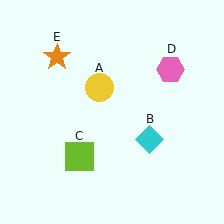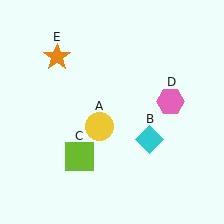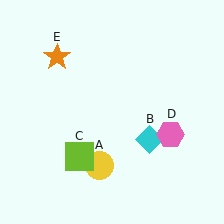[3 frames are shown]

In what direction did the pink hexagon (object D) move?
The pink hexagon (object D) moved down.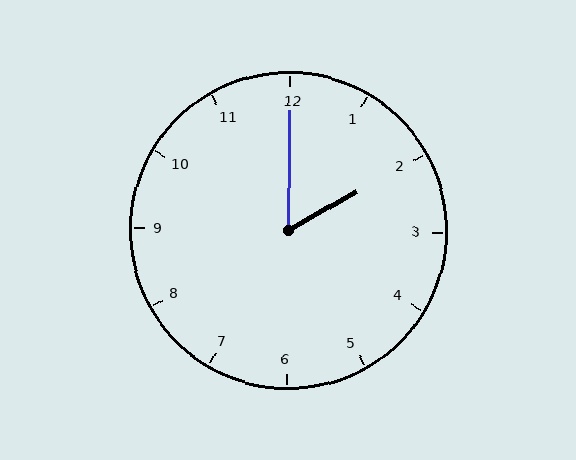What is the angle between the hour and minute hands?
Approximately 60 degrees.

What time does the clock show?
2:00.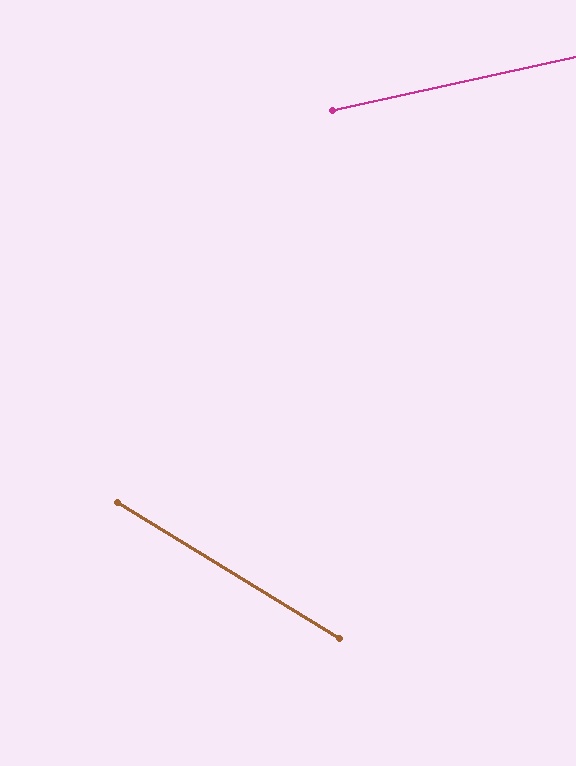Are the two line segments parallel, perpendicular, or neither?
Neither parallel nor perpendicular — they differ by about 44°.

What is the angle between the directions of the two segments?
Approximately 44 degrees.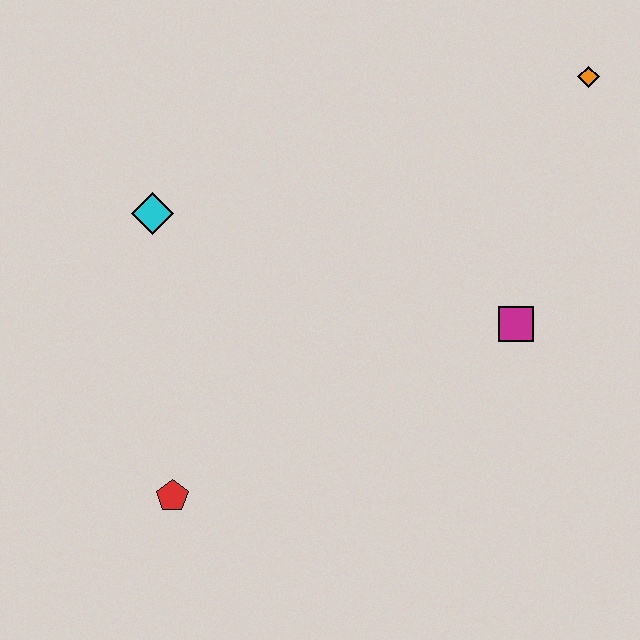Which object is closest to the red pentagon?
The cyan diamond is closest to the red pentagon.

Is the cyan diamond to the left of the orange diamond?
Yes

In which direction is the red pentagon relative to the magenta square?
The red pentagon is to the left of the magenta square.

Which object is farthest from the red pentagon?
The orange diamond is farthest from the red pentagon.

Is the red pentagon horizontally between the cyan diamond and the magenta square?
Yes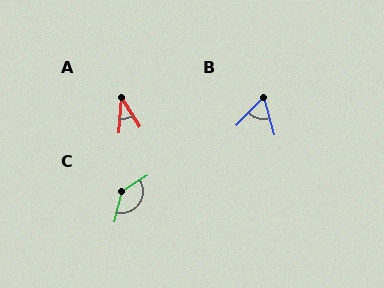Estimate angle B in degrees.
Approximately 59 degrees.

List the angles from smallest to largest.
A (36°), B (59°), C (136°).